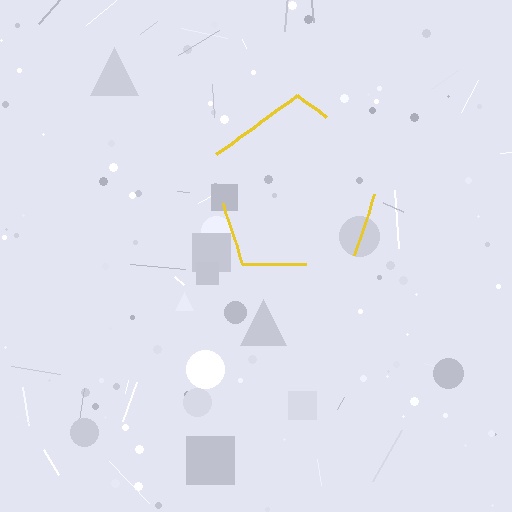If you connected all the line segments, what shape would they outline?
They would outline a pentagon.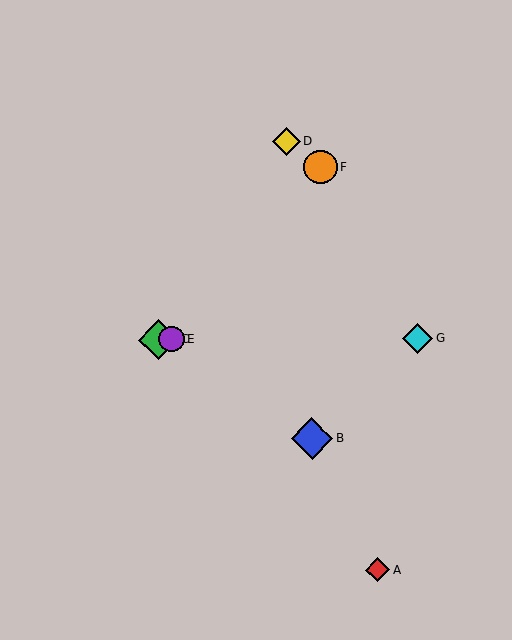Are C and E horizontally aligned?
Yes, both are at y≈340.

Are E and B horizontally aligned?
No, E is at y≈340 and B is at y≈438.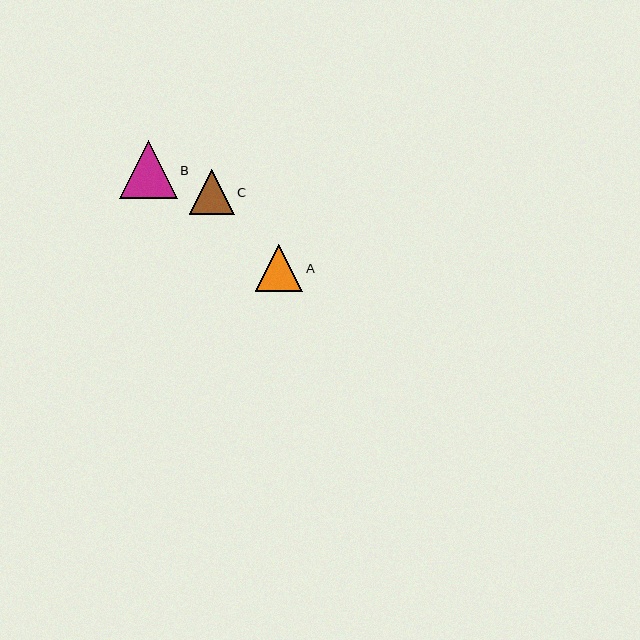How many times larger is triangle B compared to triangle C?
Triangle B is approximately 1.3 times the size of triangle C.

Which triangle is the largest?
Triangle B is the largest with a size of approximately 58 pixels.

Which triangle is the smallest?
Triangle C is the smallest with a size of approximately 45 pixels.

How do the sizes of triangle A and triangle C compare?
Triangle A and triangle C are approximately the same size.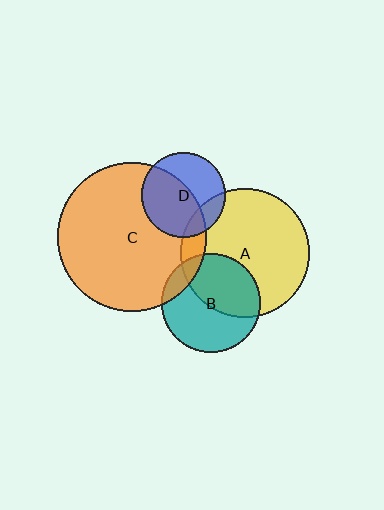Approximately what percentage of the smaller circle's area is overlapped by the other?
Approximately 15%.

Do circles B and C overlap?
Yes.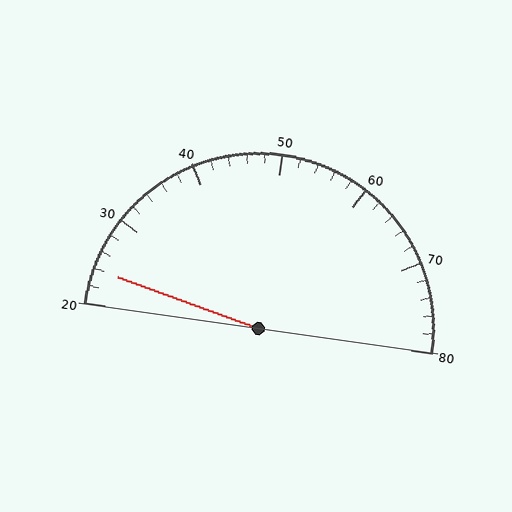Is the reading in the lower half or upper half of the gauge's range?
The reading is in the lower half of the range (20 to 80).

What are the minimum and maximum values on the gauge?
The gauge ranges from 20 to 80.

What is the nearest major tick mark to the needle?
The nearest major tick mark is 20.